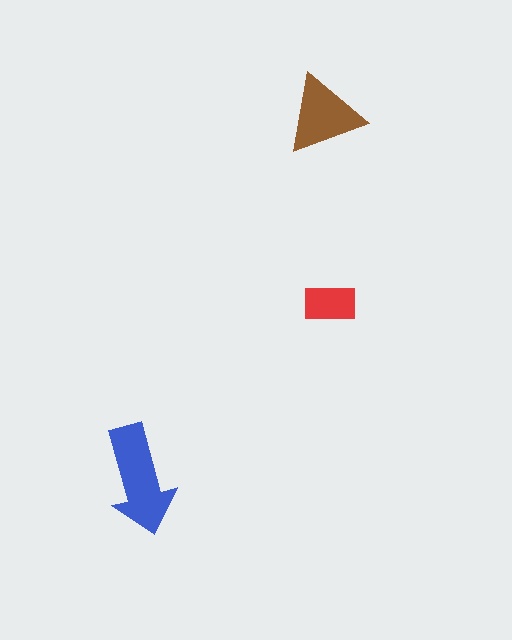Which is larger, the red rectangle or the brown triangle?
The brown triangle.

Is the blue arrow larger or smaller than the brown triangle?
Larger.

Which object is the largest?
The blue arrow.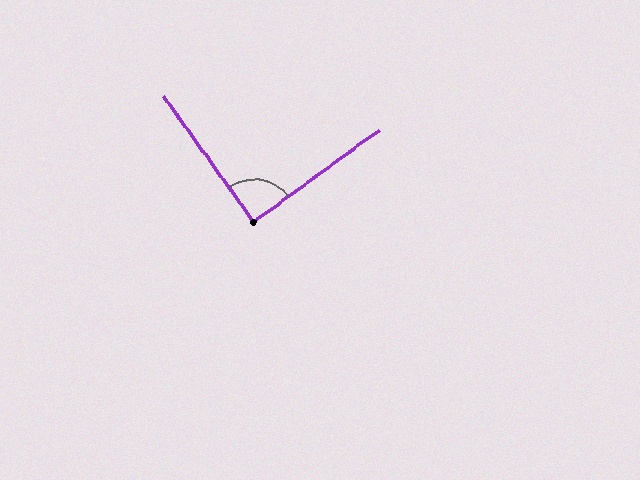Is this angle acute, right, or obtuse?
It is approximately a right angle.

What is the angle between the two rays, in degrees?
Approximately 89 degrees.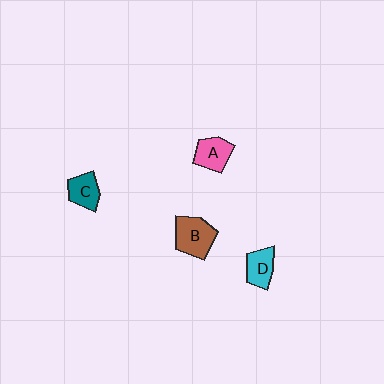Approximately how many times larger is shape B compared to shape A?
Approximately 1.3 times.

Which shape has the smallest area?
Shape C (teal).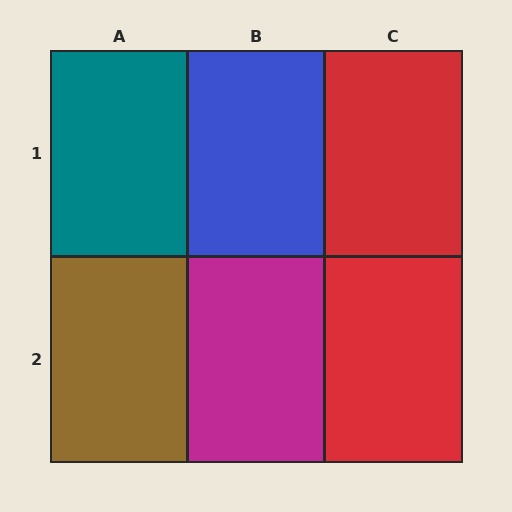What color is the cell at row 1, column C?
Red.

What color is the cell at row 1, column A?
Teal.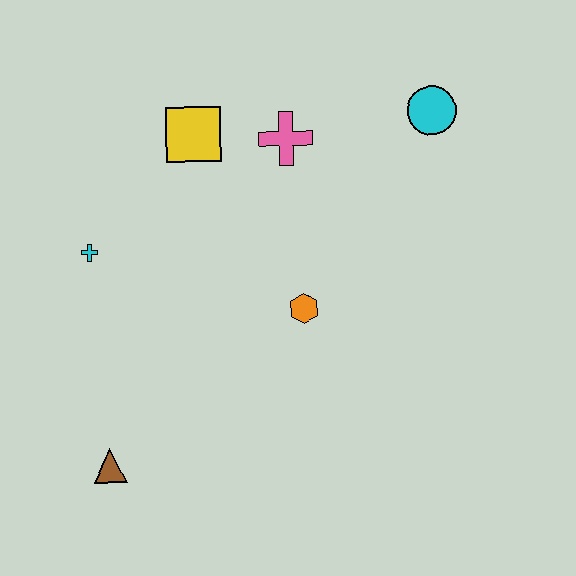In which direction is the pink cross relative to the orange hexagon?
The pink cross is above the orange hexagon.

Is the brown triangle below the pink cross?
Yes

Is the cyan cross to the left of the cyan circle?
Yes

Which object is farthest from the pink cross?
The brown triangle is farthest from the pink cross.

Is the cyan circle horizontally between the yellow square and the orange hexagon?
No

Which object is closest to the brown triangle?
The cyan cross is closest to the brown triangle.